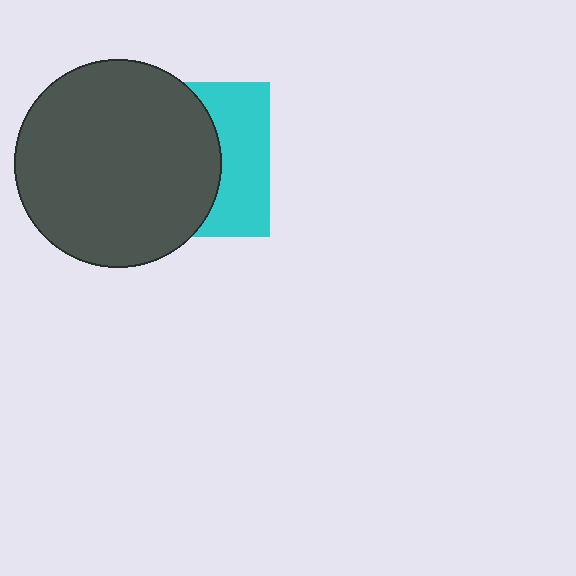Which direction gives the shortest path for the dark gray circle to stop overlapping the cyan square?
Moving left gives the shortest separation.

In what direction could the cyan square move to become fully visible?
The cyan square could move right. That would shift it out from behind the dark gray circle entirely.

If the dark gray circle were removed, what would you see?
You would see the complete cyan square.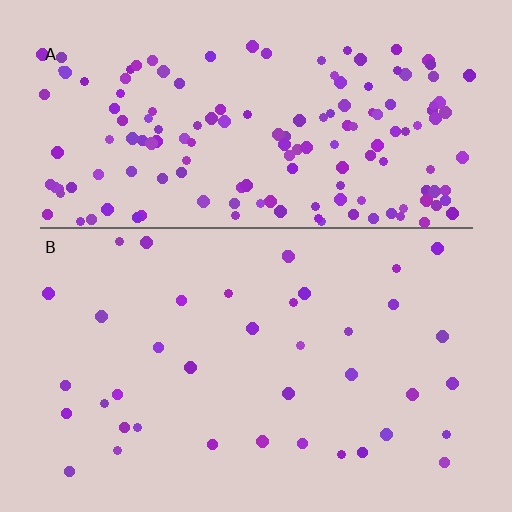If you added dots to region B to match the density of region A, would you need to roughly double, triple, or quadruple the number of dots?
Approximately quadruple.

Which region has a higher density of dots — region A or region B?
A (the top).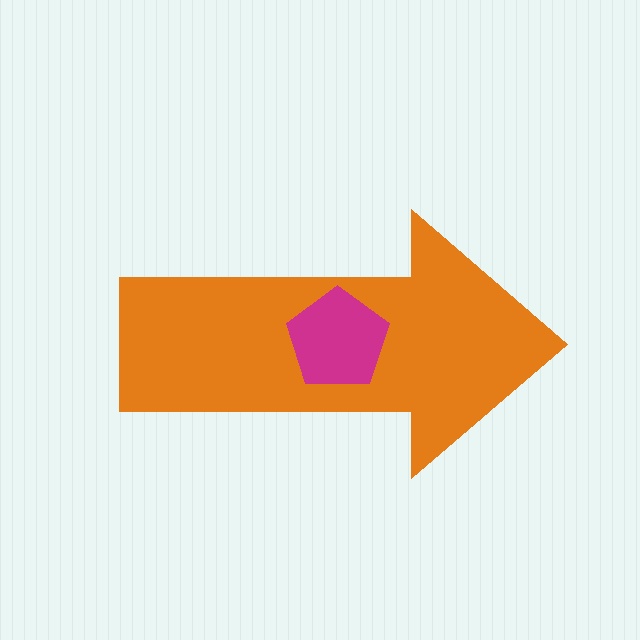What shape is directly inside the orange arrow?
The magenta pentagon.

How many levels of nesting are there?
2.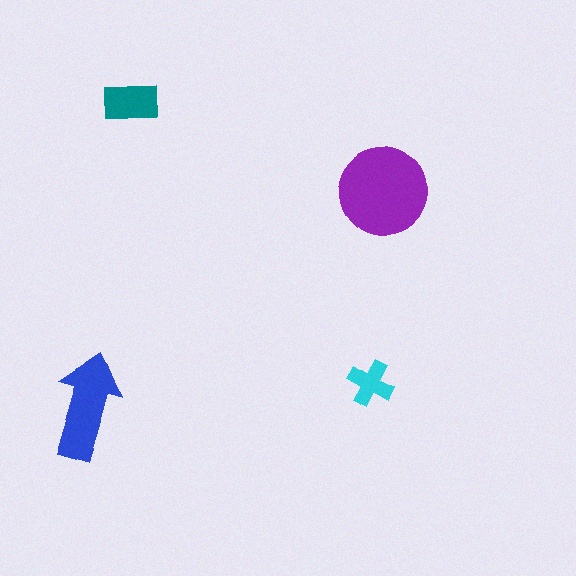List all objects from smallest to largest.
The cyan cross, the teal rectangle, the blue arrow, the purple circle.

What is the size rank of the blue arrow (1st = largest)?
2nd.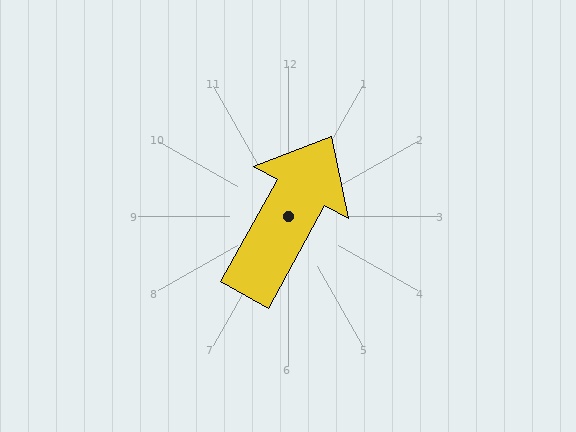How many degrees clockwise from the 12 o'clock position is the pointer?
Approximately 29 degrees.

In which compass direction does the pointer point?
Northeast.